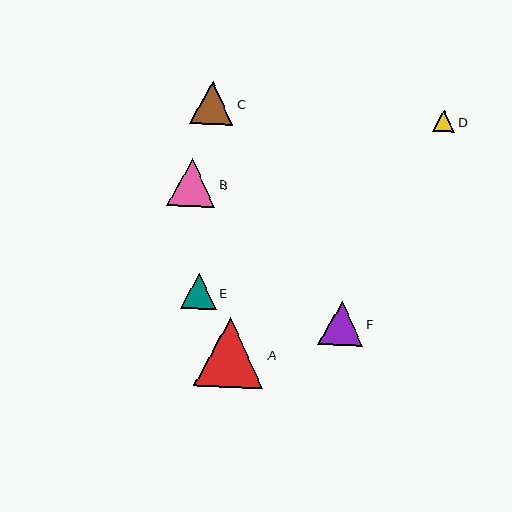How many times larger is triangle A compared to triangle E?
Triangle A is approximately 2.0 times the size of triangle E.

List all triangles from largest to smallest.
From largest to smallest: A, B, F, C, E, D.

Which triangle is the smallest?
Triangle D is the smallest with a size of approximately 22 pixels.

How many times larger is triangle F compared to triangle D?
Triangle F is approximately 2.0 times the size of triangle D.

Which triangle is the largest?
Triangle A is the largest with a size of approximately 70 pixels.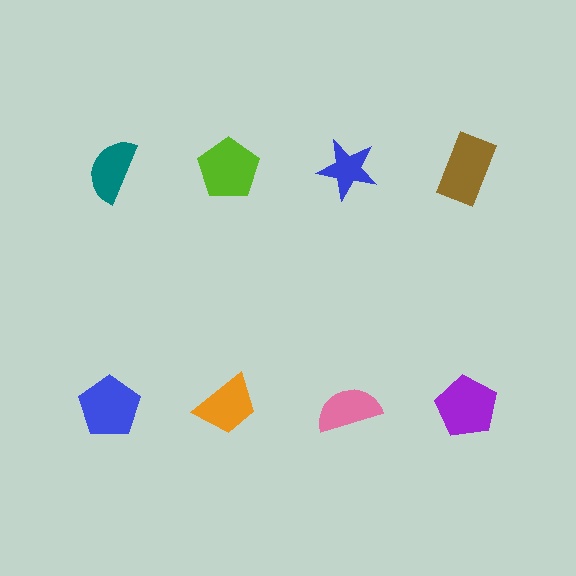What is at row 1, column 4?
A brown rectangle.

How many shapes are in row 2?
4 shapes.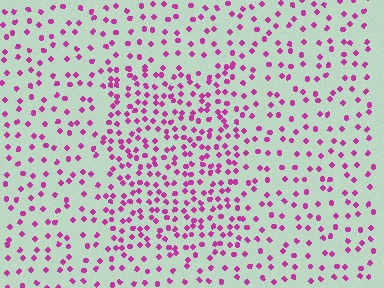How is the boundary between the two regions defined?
The boundary is defined by a change in element density (approximately 2.0x ratio). All elements are the same color, size, and shape.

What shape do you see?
I see a rectangle.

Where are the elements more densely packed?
The elements are more densely packed inside the rectangle boundary.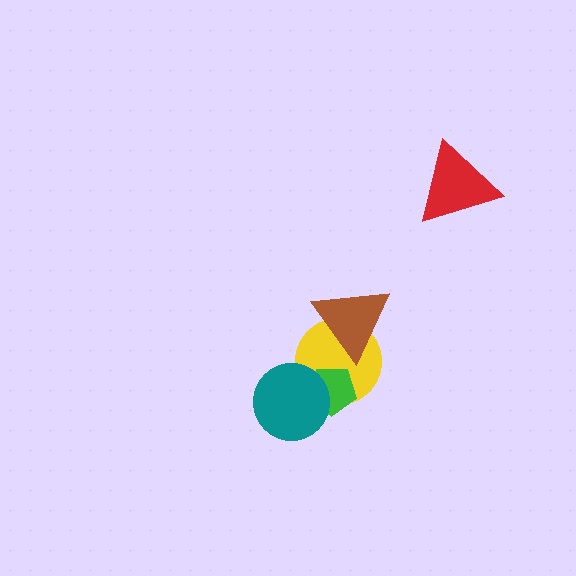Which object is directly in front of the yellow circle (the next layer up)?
The green pentagon is directly in front of the yellow circle.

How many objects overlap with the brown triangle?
1 object overlaps with the brown triangle.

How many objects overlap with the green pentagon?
2 objects overlap with the green pentagon.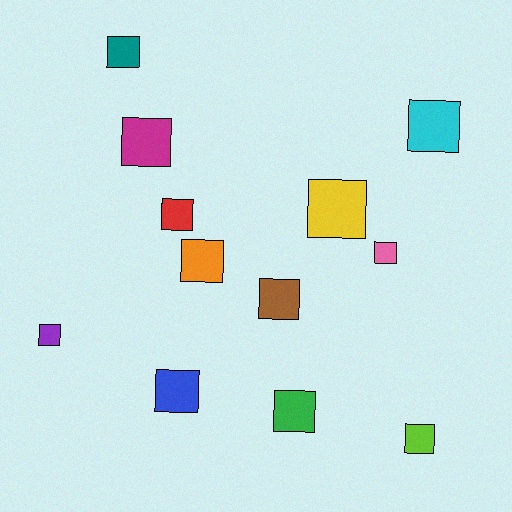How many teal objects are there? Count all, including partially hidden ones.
There is 1 teal object.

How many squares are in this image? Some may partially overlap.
There are 12 squares.